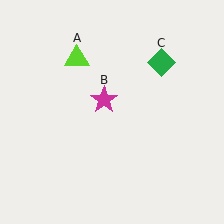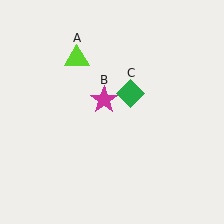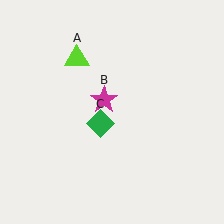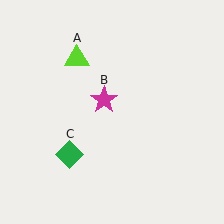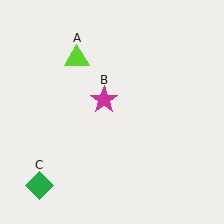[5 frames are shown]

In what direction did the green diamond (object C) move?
The green diamond (object C) moved down and to the left.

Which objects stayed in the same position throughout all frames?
Lime triangle (object A) and magenta star (object B) remained stationary.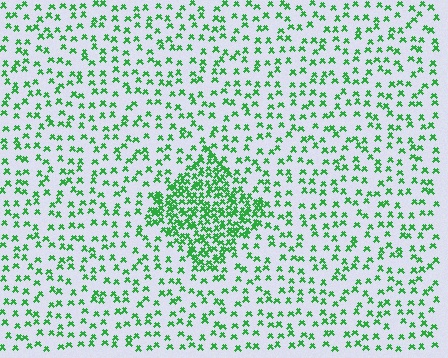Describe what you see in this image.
The image contains small green elements arranged at two different densities. A diamond-shaped region is visible where the elements are more densely packed than the surrounding area.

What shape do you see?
I see a diamond.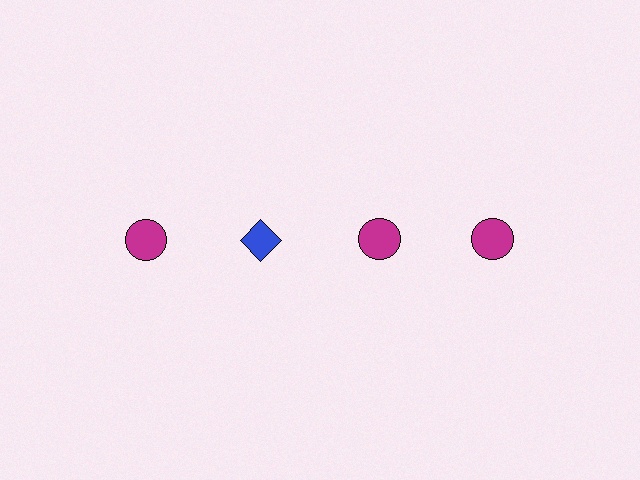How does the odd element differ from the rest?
It differs in both color (blue instead of magenta) and shape (diamond instead of circle).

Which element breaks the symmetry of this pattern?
The blue diamond in the top row, second from left column breaks the symmetry. All other shapes are magenta circles.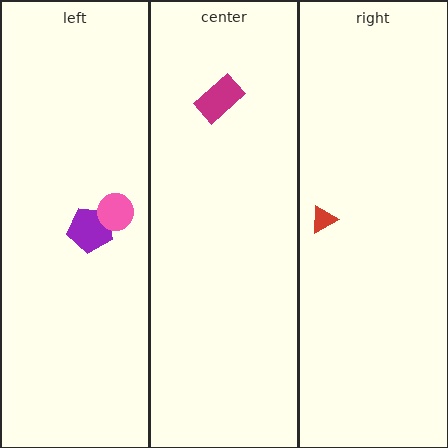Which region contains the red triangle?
The right region.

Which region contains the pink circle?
The left region.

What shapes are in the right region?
The red triangle.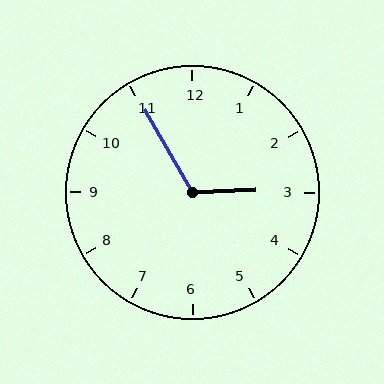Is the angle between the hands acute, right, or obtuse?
It is obtuse.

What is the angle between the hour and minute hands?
Approximately 118 degrees.